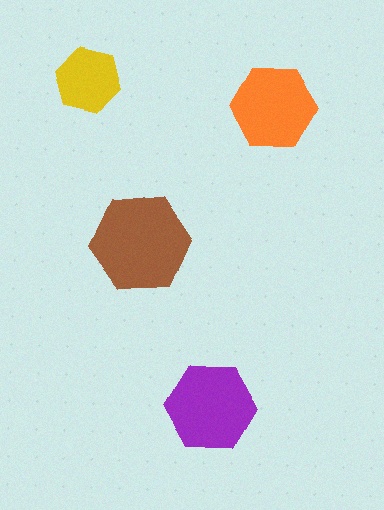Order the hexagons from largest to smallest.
the brown one, the purple one, the orange one, the yellow one.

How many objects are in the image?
There are 4 objects in the image.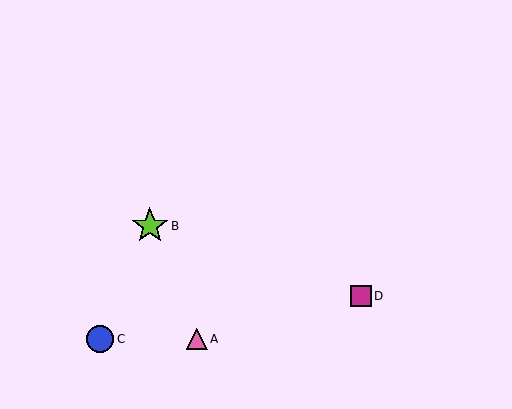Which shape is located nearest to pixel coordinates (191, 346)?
The pink triangle (labeled A) at (197, 339) is nearest to that location.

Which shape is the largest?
The lime star (labeled B) is the largest.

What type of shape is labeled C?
Shape C is a blue circle.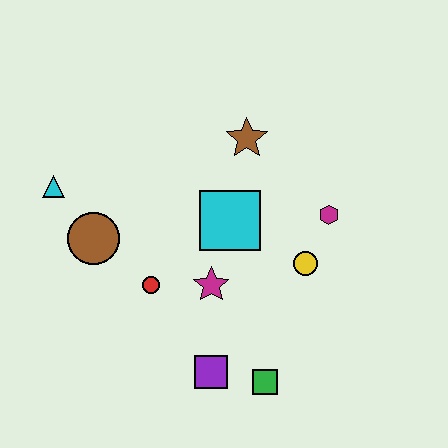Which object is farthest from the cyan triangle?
The green square is farthest from the cyan triangle.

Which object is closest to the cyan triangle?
The brown circle is closest to the cyan triangle.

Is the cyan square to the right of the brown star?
No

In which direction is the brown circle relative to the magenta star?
The brown circle is to the left of the magenta star.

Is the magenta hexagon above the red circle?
Yes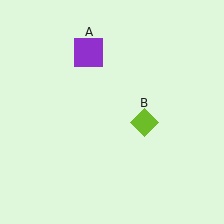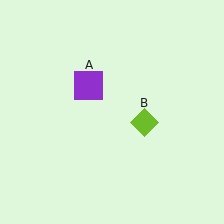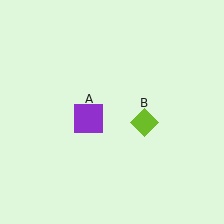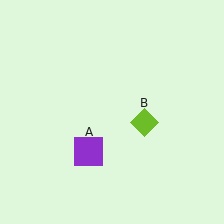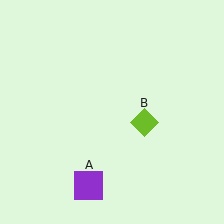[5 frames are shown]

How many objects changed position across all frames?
1 object changed position: purple square (object A).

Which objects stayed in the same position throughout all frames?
Lime diamond (object B) remained stationary.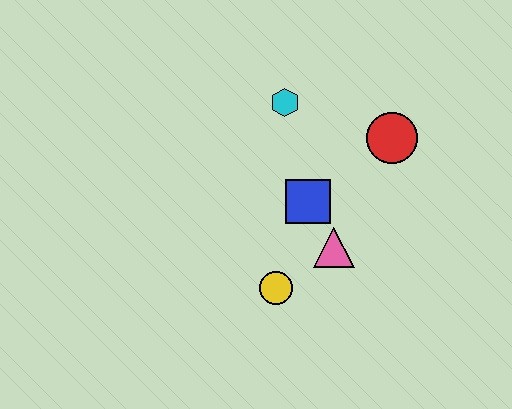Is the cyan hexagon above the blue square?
Yes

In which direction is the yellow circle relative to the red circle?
The yellow circle is below the red circle.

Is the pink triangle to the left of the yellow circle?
No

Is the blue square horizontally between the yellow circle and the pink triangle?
Yes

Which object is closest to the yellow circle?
The pink triangle is closest to the yellow circle.